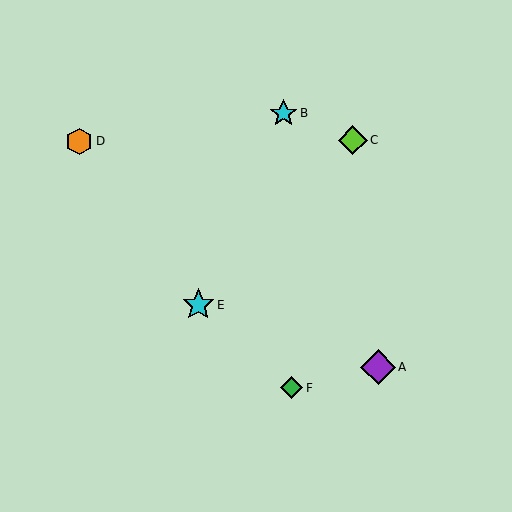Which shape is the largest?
The purple diamond (labeled A) is the largest.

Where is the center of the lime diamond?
The center of the lime diamond is at (353, 140).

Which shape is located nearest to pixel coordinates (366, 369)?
The purple diamond (labeled A) at (378, 367) is nearest to that location.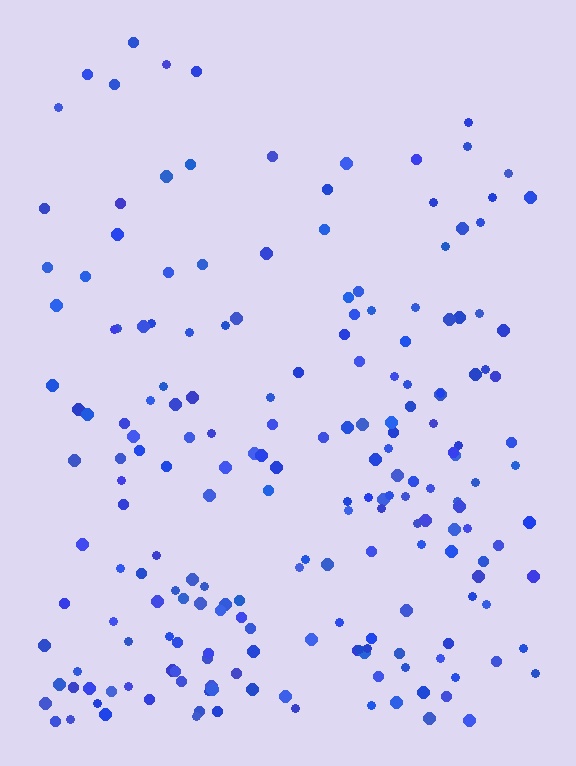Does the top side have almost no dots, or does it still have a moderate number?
Still a moderate number, just noticeably fewer than the bottom.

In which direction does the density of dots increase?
From top to bottom, with the bottom side densest.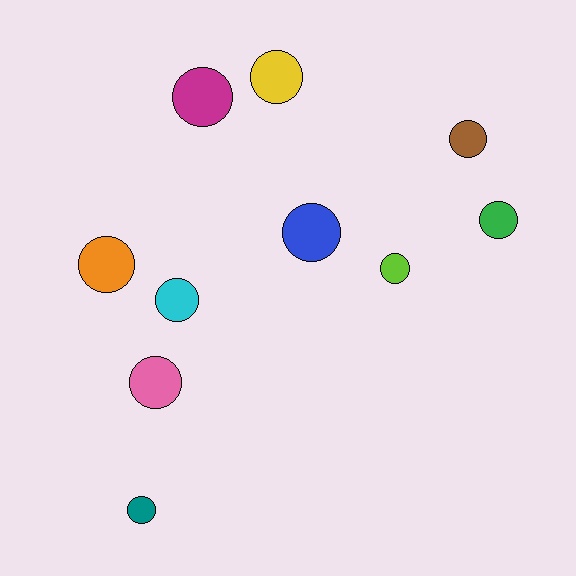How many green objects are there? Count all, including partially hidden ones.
There is 1 green object.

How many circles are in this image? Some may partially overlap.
There are 10 circles.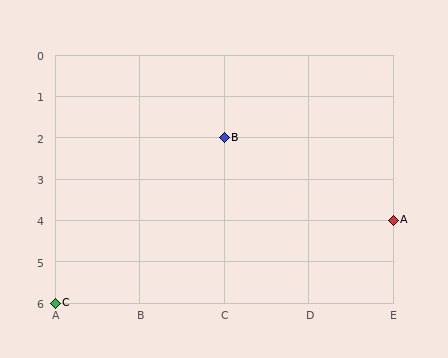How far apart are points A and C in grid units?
Points A and C are 4 columns and 2 rows apart (about 4.5 grid units diagonally).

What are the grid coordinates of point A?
Point A is at grid coordinates (E, 4).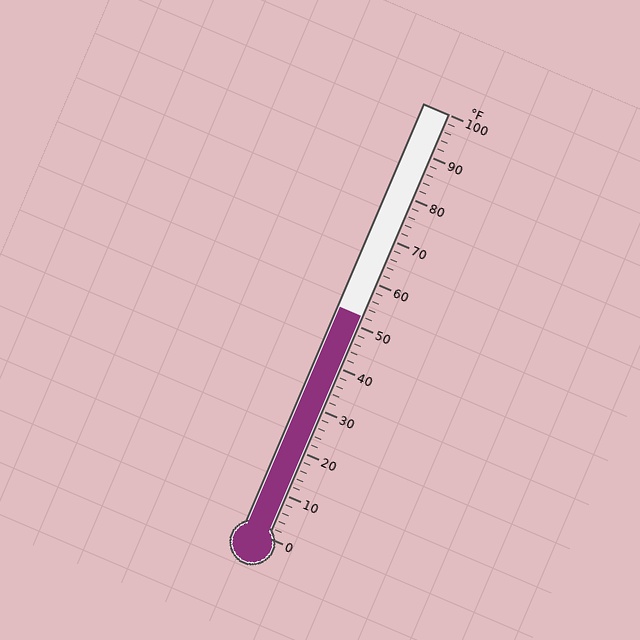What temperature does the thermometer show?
The thermometer shows approximately 52°F.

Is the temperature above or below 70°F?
The temperature is below 70°F.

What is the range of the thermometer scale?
The thermometer scale ranges from 0°F to 100°F.